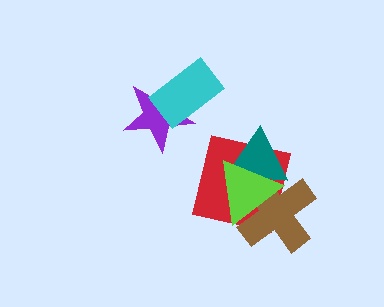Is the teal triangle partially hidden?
Yes, it is partially covered by another shape.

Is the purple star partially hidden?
Yes, it is partially covered by another shape.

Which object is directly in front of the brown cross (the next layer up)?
The teal triangle is directly in front of the brown cross.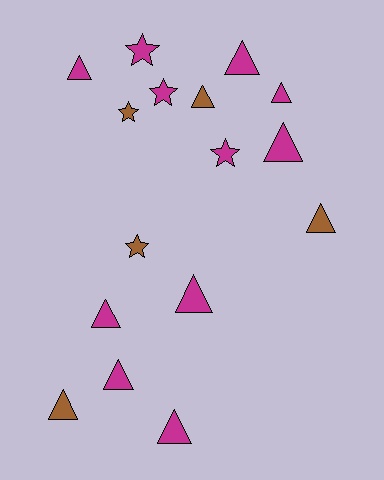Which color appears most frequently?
Magenta, with 11 objects.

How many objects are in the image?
There are 16 objects.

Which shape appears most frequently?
Triangle, with 11 objects.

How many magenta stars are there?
There are 3 magenta stars.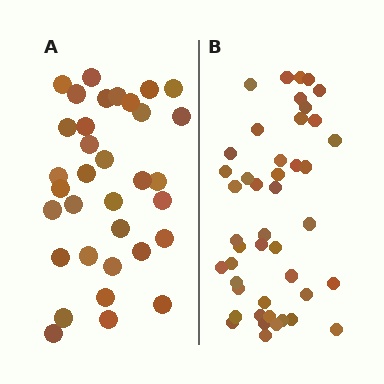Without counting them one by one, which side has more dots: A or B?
Region B (the right region) has more dots.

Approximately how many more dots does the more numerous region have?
Region B has roughly 12 or so more dots than region A.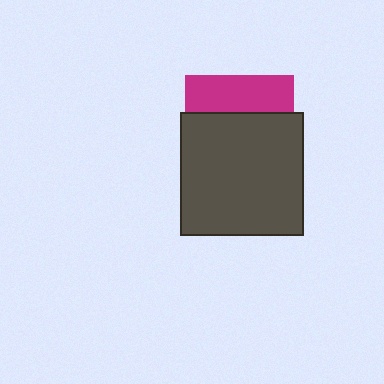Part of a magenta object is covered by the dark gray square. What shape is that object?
It is a square.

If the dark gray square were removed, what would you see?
You would see the complete magenta square.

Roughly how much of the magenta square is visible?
A small part of it is visible (roughly 33%).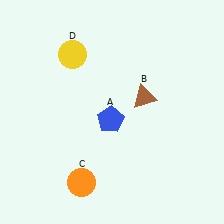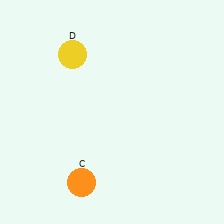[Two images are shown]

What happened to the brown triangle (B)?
The brown triangle (B) was removed in Image 2. It was in the top-right area of Image 1.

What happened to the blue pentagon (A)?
The blue pentagon (A) was removed in Image 2. It was in the bottom-left area of Image 1.